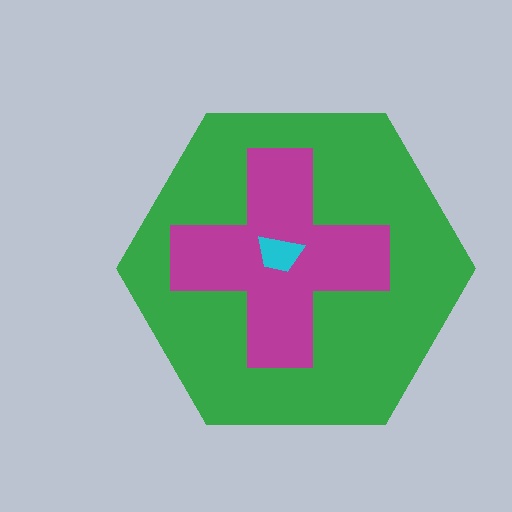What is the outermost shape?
The green hexagon.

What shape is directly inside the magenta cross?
The cyan trapezoid.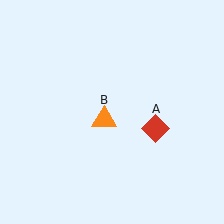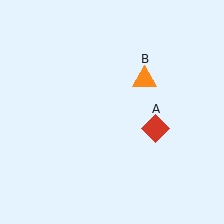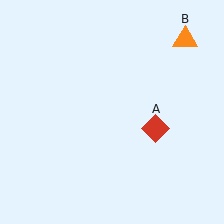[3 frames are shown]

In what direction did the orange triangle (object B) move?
The orange triangle (object B) moved up and to the right.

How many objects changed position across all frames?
1 object changed position: orange triangle (object B).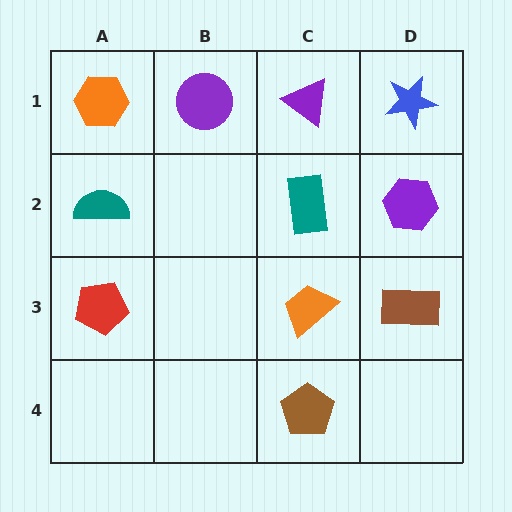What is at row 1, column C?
A purple triangle.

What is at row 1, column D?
A blue star.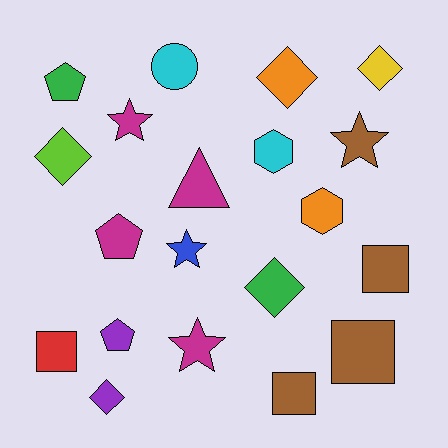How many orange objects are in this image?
There are 2 orange objects.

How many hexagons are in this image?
There are 2 hexagons.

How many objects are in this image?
There are 20 objects.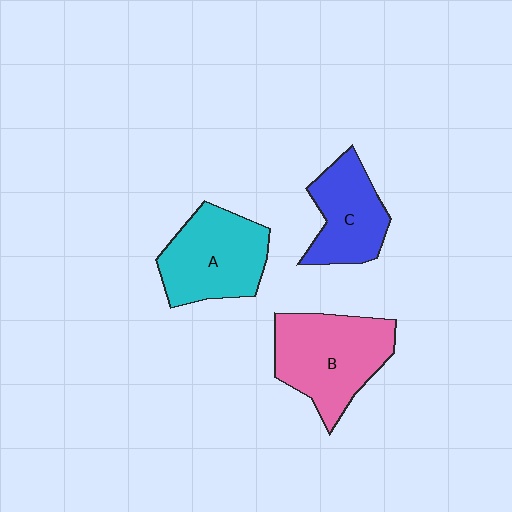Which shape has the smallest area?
Shape C (blue).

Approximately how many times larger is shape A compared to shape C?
Approximately 1.2 times.